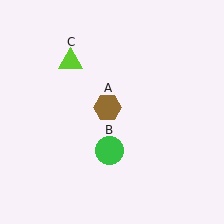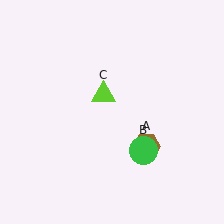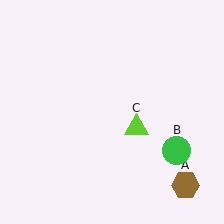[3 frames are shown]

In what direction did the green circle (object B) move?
The green circle (object B) moved right.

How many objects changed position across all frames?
3 objects changed position: brown hexagon (object A), green circle (object B), lime triangle (object C).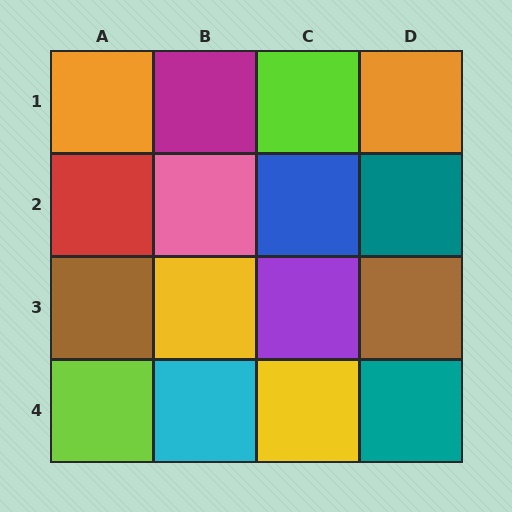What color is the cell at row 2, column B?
Pink.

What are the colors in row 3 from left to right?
Brown, yellow, purple, brown.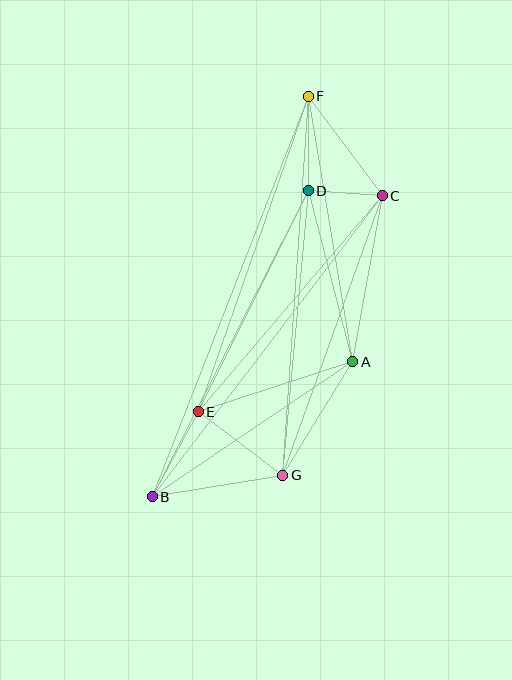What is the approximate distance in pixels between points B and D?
The distance between B and D is approximately 344 pixels.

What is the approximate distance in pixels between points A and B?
The distance between A and B is approximately 242 pixels.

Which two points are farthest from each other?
Points B and F are farthest from each other.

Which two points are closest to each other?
Points C and D are closest to each other.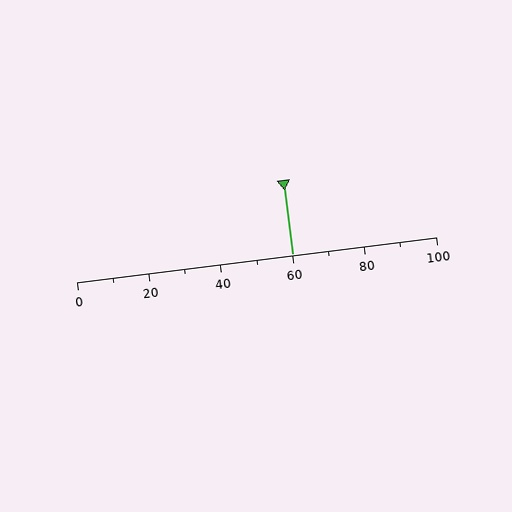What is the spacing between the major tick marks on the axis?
The major ticks are spaced 20 apart.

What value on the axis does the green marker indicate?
The marker indicates approximately 60.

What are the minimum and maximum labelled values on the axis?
The axis runs from 0 to 100.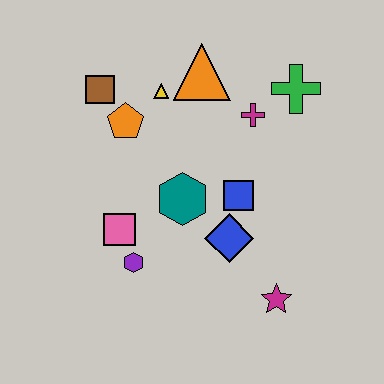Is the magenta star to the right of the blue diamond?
Yes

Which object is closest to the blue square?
The blue diamond is closest to the blue square.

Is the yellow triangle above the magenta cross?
Yes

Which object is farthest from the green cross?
The purple hexagon is farthest from the green cross.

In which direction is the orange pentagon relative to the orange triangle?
The orange pentagon is to the left of the orange triangle.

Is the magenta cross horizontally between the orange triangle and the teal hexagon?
No